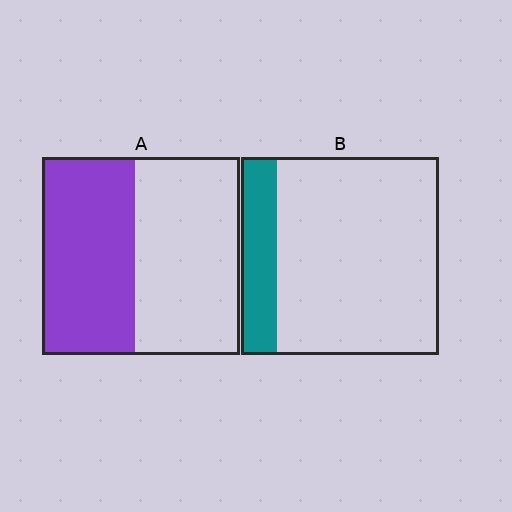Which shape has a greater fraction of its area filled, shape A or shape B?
Shape A.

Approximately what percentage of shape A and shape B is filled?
A is approximately 45% and B is approximately 20%.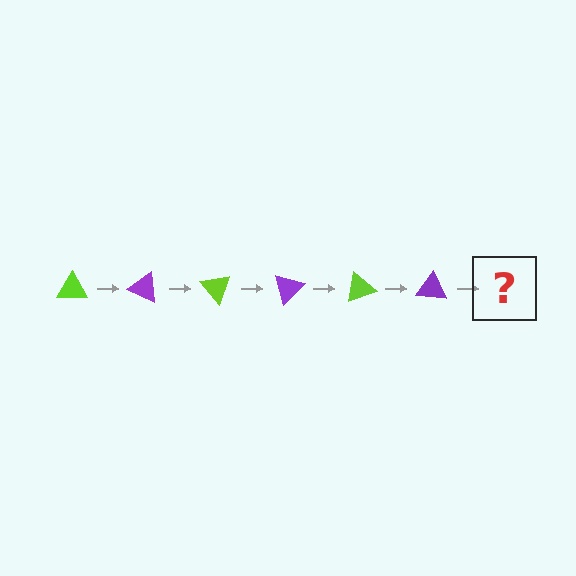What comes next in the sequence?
The next element should be a lime triangle, rotated 150 degrees from the start.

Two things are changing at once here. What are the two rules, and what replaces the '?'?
The two rules are that it rotates 25 degrees each step and the color cycles through lime and purple. The '?' should be a lime triangle, rotated 150 degrees from the start.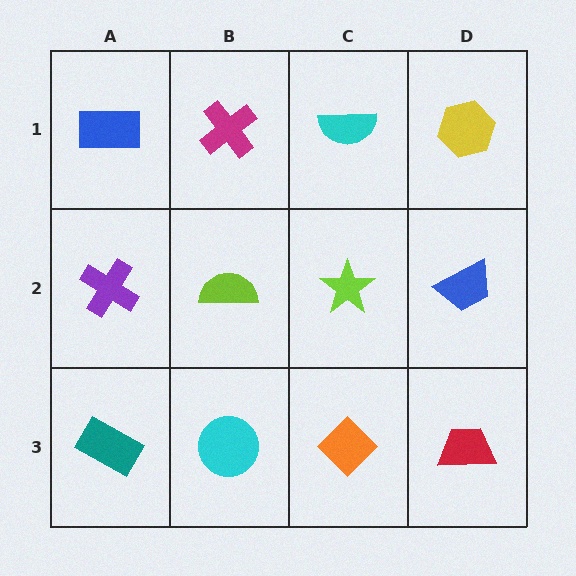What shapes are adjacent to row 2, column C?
A cyan semicircle (row 1, column C), an orange diamond (row 3, column C), a lime semicircle (row 2, column B), a blue trapezoid (row 2, column D).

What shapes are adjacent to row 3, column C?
A lime star (row 2, column C), a cyan circle (row 3, column B), a red trapezoid (row 3, column D).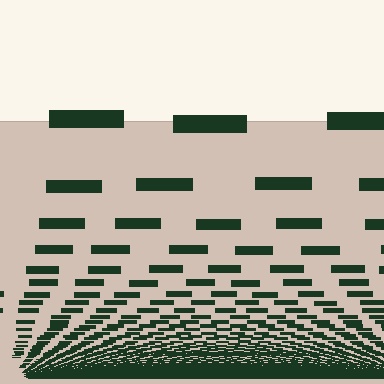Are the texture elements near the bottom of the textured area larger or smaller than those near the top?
Smaller. The gradient is inverted — elements near the bottom are smaller and denser.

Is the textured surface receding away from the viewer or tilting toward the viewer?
The surface appears to tilt toward the viewer. Texture elements get larger and sparser toward the top.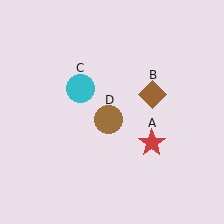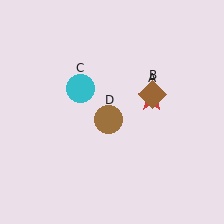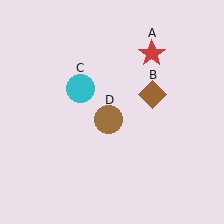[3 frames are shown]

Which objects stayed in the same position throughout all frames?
Brown diamond (object B) and cyan circle (object C) and brown circle (object D) remained stationary.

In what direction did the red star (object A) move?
The red star (object A) moved up.